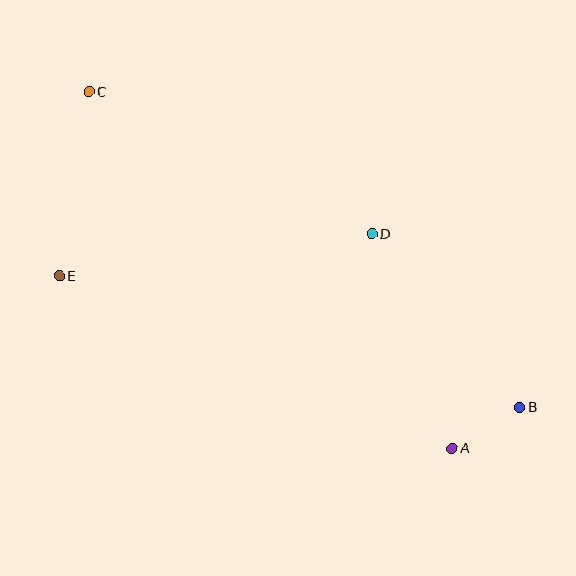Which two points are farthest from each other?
Points B and C are farthest from each other.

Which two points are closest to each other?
Points A and B are closest to each other.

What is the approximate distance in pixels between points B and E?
The distance between B and E is approximately 478 pixels.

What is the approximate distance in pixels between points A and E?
The distance between A and E is approximately 429 pixels.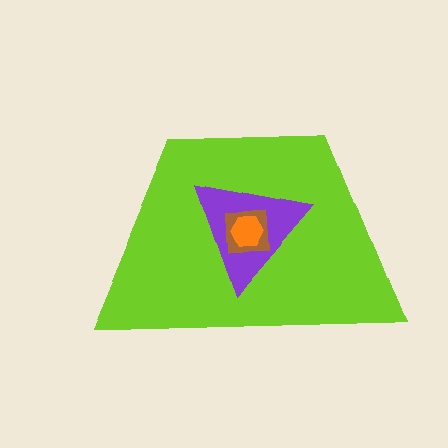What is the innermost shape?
The orange hexagon.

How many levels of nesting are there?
4.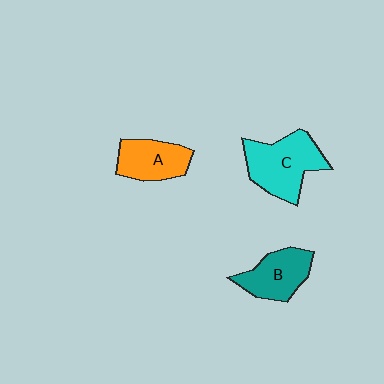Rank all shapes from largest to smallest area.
From largest to smallest: C (cyan), B (teal), A (orange).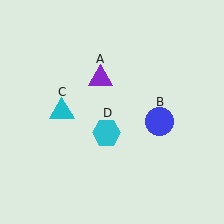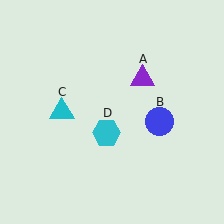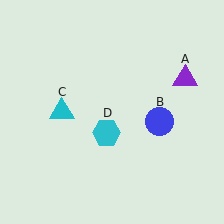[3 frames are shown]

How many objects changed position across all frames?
1 object changed position: purple triangle (object A).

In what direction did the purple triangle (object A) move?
The purple triangle (object A) moved right.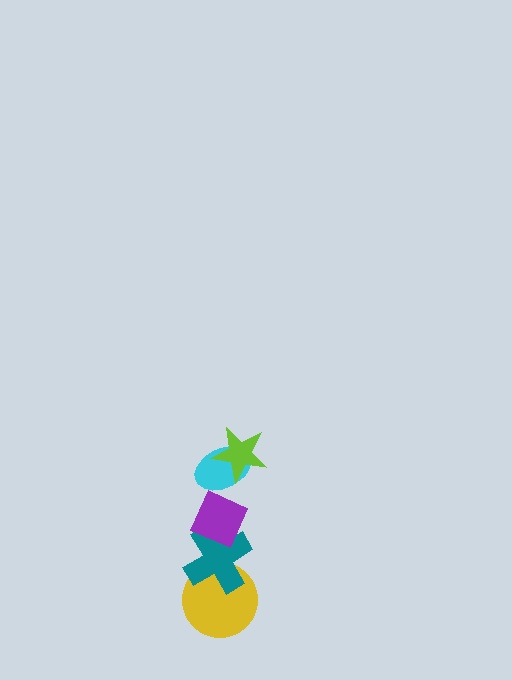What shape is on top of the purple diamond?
The cyan ellipse is on top of the purple diamond.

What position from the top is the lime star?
The lime star is 1st from the top.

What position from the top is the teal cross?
The teal cross is 4th from the top.